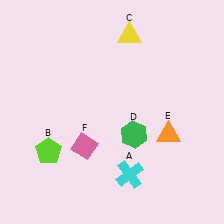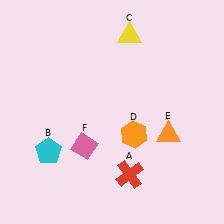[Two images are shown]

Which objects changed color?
A changed from cyan to red. B changed from lime to cyan. D changed from green to orange.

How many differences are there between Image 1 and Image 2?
There are 3 differences between the two images.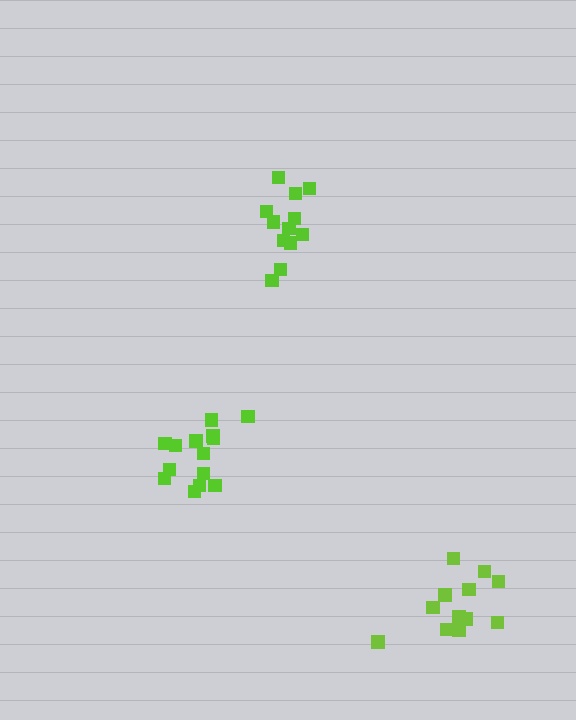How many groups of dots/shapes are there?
There are 3 groups.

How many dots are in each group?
Group 1: 12 dots, Group 2: 12 dots, Group 3: 14 dots (38 total).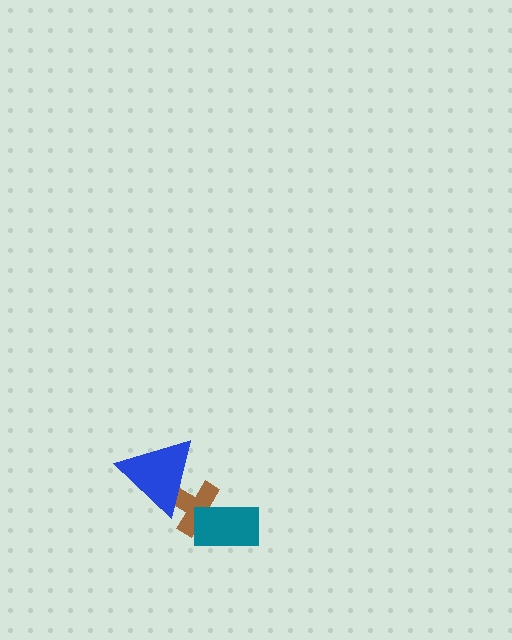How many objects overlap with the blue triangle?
1 object overlaps with the blue triangle.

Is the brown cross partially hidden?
Yes, it is partially covered by another shape.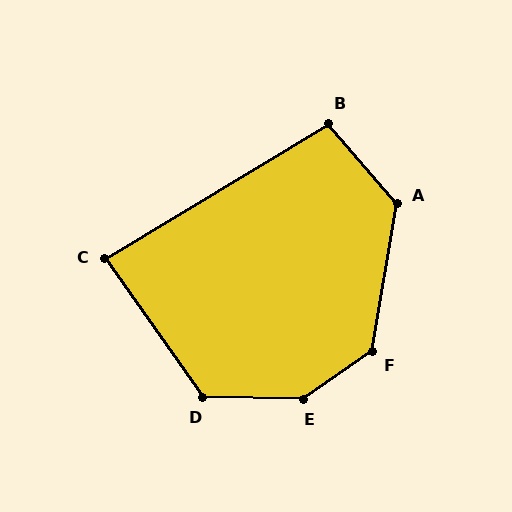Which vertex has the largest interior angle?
E, at approximately 144 degrees.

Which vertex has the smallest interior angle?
C, at approximately 86 degrees.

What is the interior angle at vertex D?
Approximately 126 degrees (obtuse).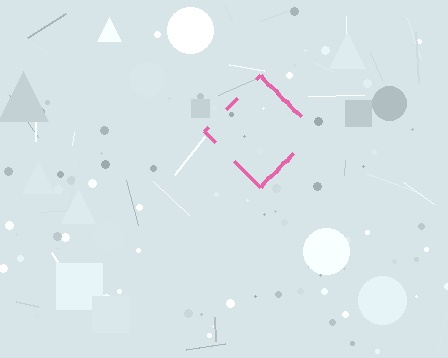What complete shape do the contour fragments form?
The contour fragments form a diamond.